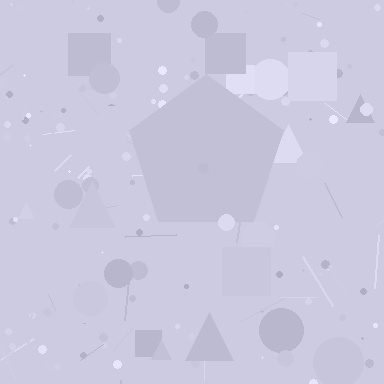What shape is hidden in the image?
A pentagon is hidden in the image.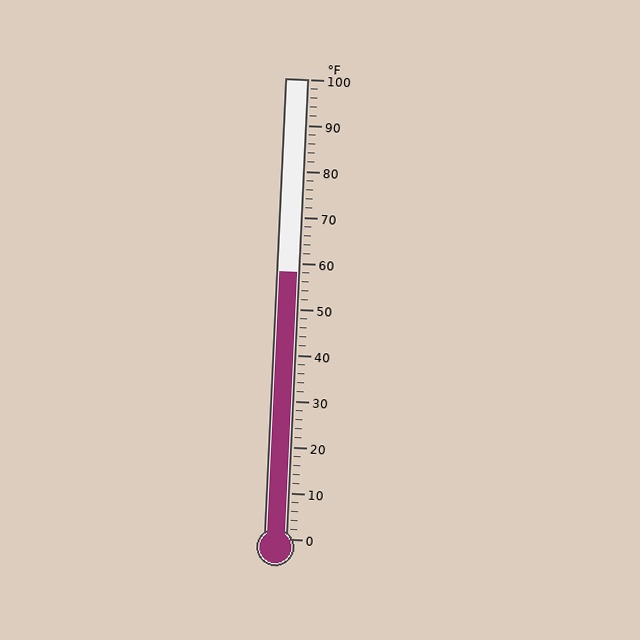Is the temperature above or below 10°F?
The temperature is above 10°F.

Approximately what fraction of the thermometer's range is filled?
The thermometer is filled to approximately 60% of its range.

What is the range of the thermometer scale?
The thermometer scale ranges from 0°F to 100°F.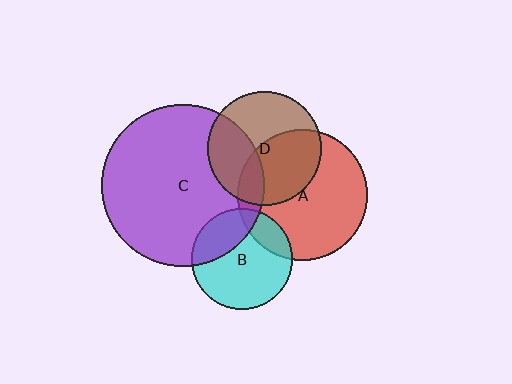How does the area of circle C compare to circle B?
Approximately 2.6 times.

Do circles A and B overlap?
Yes.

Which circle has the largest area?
Circle C (purple).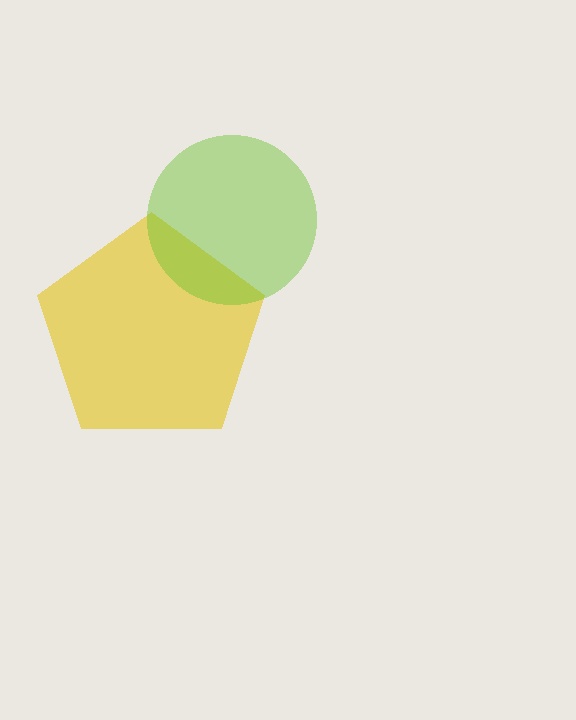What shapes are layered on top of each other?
The layered shapes are: a yellow pentagon, a lime circle.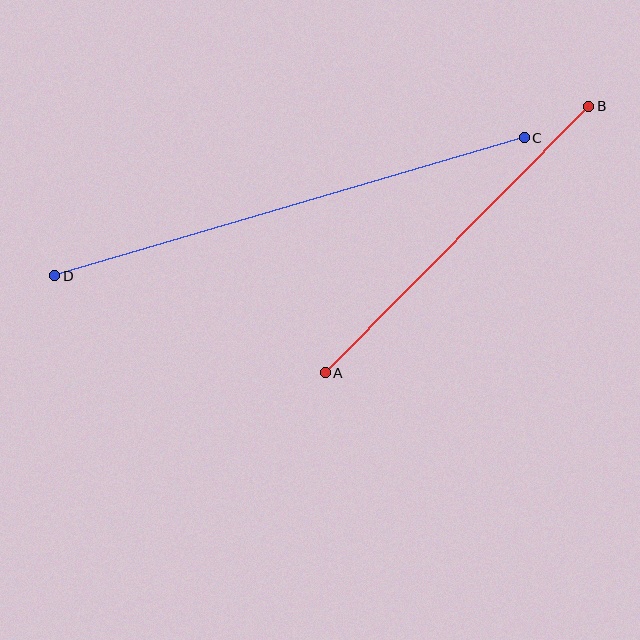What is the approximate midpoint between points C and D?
The midpoint is at approximately (289, 207) pixels.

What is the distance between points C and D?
The distance is approximately 489 pixels.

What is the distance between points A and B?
The distance is approximately 374 pixels.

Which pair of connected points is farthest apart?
Points C and D are farthest apart.